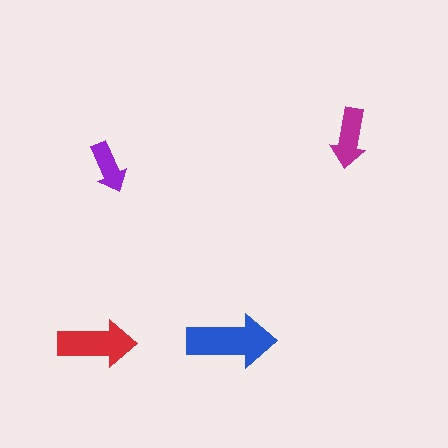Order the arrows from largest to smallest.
the blue one, the red one, the magenta one, the purple one.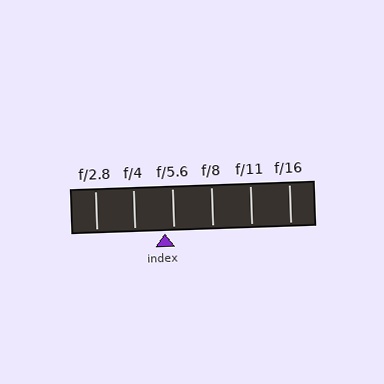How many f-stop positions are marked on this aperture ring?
There are 6 f-stop positions marked.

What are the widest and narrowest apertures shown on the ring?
The widest aperture shown is f/2.8 and the narrowest is f/16.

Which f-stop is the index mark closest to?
The index mark is closest to f/5.6.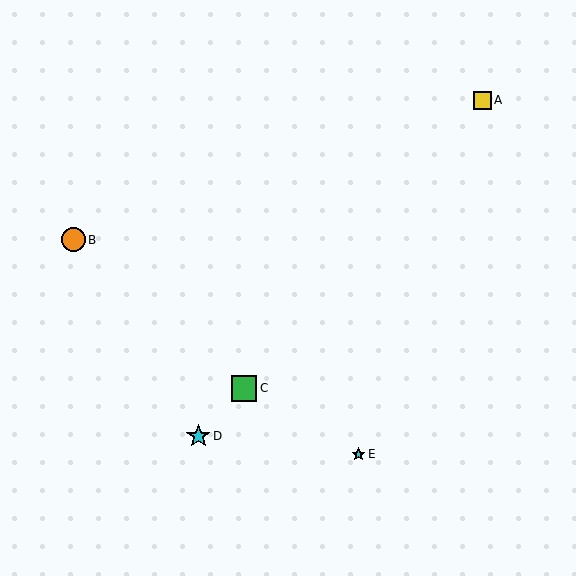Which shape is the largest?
The green square (labeled C) is the largest.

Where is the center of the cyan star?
The center of the cyan star is at (198, 436).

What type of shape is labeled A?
Shape A is a yellow square.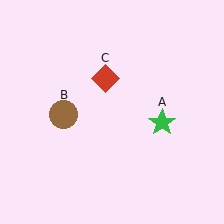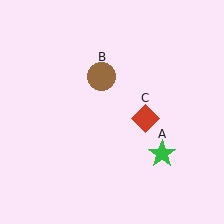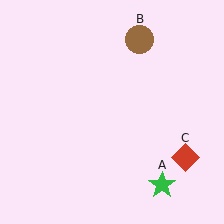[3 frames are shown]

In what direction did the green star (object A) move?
The green star (object A) moved down.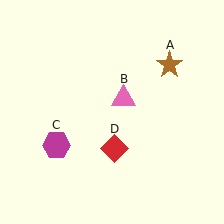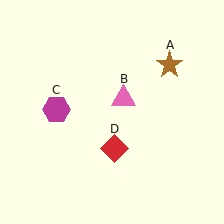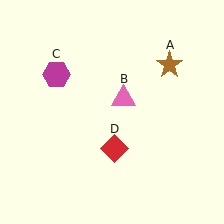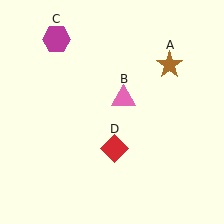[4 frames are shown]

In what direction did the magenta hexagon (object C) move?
The magenta hexagon (object C) moved up.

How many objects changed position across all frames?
1 object changed position: magenta hexagon (object C).